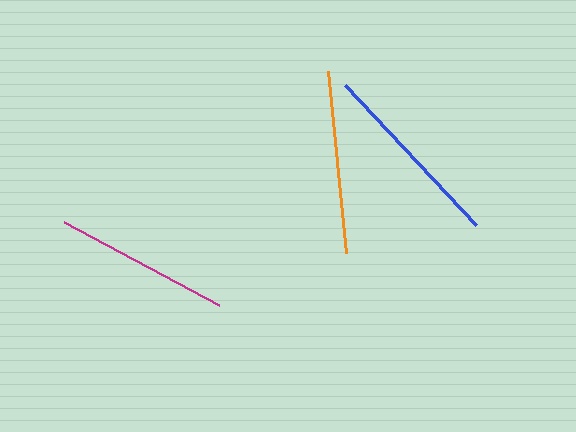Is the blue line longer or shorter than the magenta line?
The blue line is longer than the magenta line.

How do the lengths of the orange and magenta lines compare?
The orange and magenta lines are approximately the same length.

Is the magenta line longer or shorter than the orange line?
The orange line is longer than the magenta line.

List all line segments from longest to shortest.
From longest to shortest: blue, orange, magenta.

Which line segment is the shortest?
The magenta line is the shortest at approximately 176 pixels.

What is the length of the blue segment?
The blue segment is approximately 192 pixels long.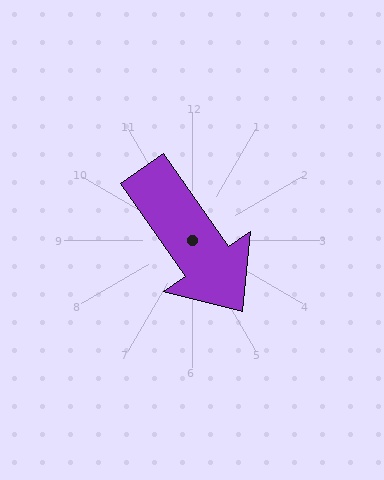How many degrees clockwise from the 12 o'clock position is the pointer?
Approximately 145 degrees.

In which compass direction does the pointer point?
Southeast.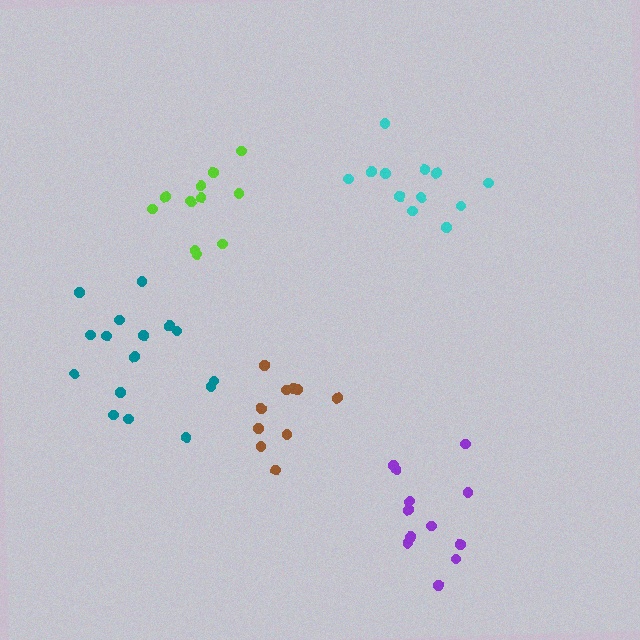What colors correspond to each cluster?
The clusters are colored: brown, lime, purple, cyan, teal.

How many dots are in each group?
Group 1: 10 dots, Group 2: 11 dots, Group 3: 12 dots, Group 4: 12 dots, Group 5: 16 dots (61 total).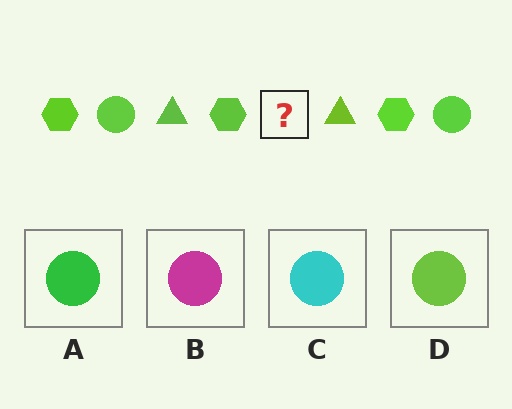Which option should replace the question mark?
Option D.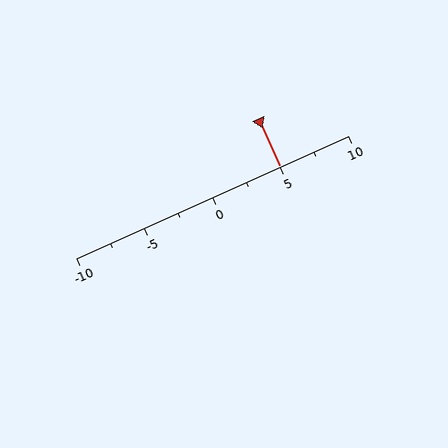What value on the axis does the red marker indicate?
The marker indicates approximately 5.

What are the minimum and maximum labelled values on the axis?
The axis runs from -10 to 10.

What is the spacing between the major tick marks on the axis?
The major ticks are spaced 5 apart.